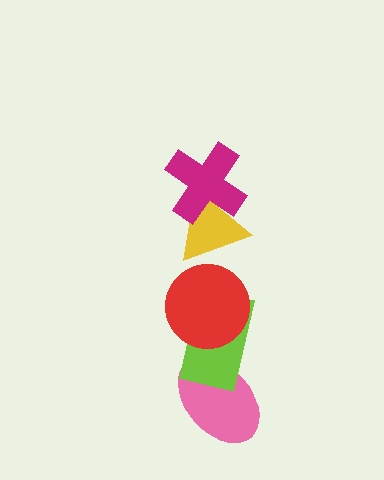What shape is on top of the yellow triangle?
The magenta cross is on top of the yellow triangle.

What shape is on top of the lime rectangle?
The red circle is on top of the lime rectangle.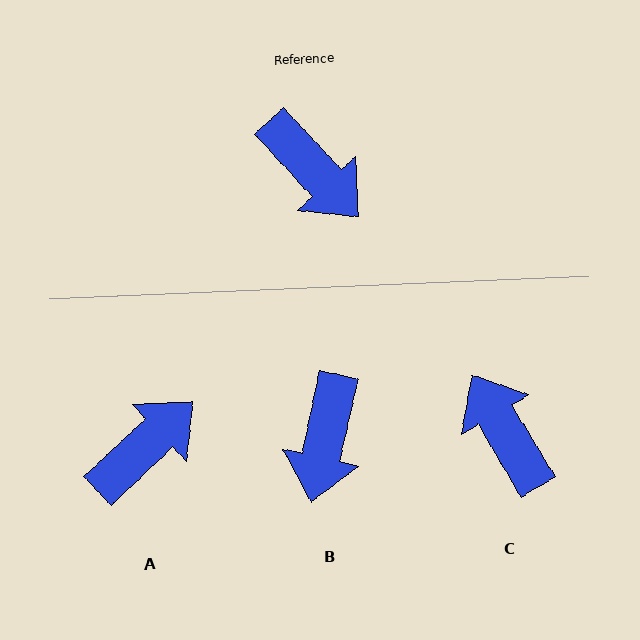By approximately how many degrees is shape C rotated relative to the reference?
Approximately 168 degrees counter-clockwise.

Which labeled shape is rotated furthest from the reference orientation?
C, about 168 degrees away.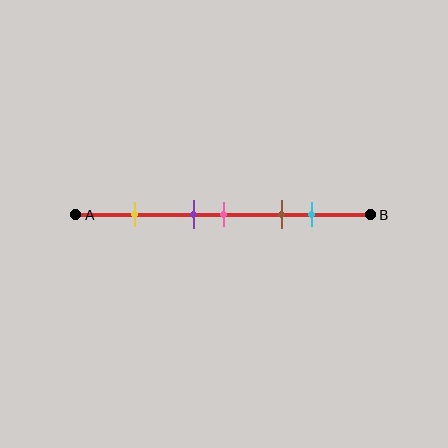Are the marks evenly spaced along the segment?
No, the marks are not evenly spaced.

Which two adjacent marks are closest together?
The purple and pink marks are the closest adjacent pair.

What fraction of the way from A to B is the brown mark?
The brown mark is approximately 70% (0.7) of the way from A to B.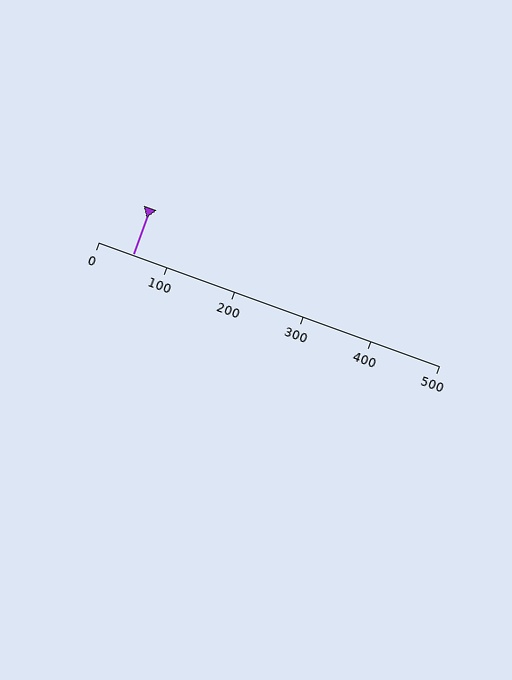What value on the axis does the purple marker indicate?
The marker indicates approximately 50.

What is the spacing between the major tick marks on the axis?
The major ticks are spaced 100 apart.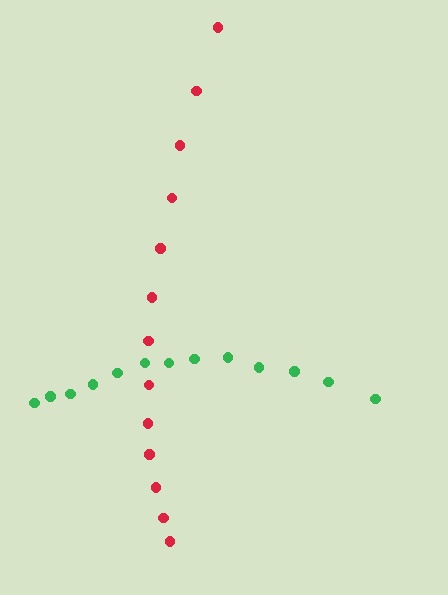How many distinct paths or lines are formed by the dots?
There are 2 distinct paths.